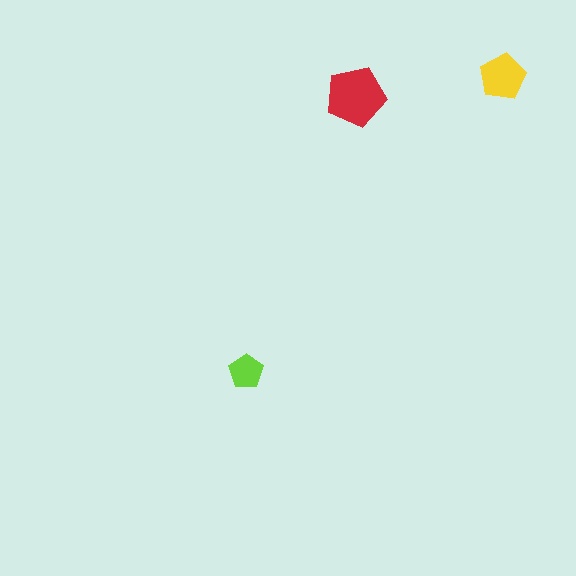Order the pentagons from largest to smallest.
the red one, the yellow one, the lime one.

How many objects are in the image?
There are 3 objects in the image.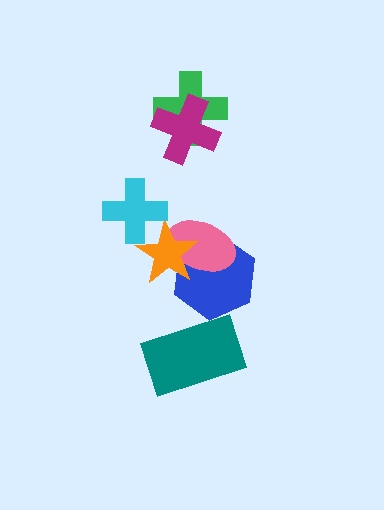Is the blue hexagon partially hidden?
Yes, it is partially covered by another shape.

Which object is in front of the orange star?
The cyan cross is in front of the orange star.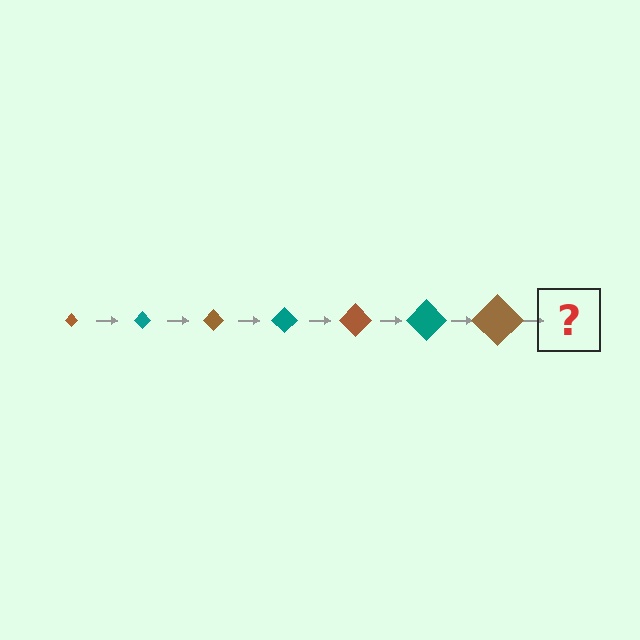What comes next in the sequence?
The next element should be a teal diamond, larger than the previous one.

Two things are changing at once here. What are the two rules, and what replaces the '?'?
The two rules are that the diamond grows larger each step and the color cycles through brown and teal. The '?' should be a teal diamond, larger than the previous one.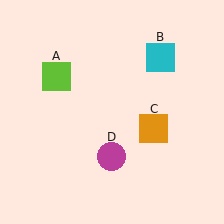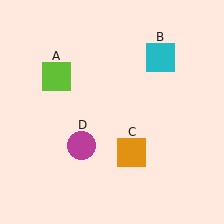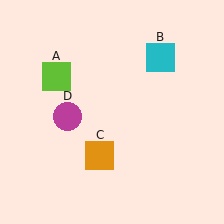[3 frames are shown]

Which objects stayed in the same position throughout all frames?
Lime square (object A) and cyan square (object B) remained stationary.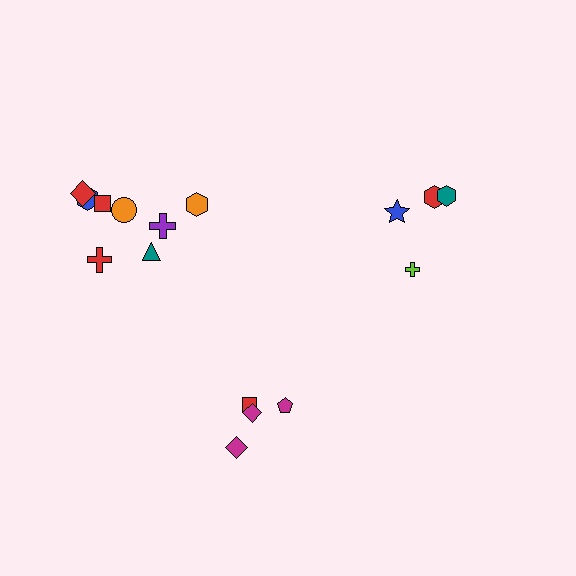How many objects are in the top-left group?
There are 8 objects.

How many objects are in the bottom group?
There are 4 objects.